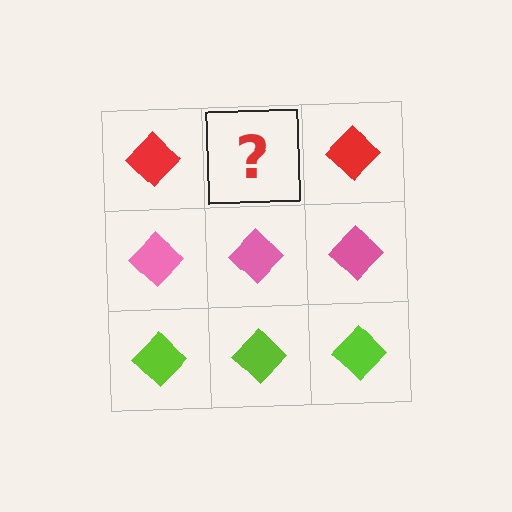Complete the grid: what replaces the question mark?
The question mark should be replaced with a red diamond.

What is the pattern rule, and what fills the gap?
The rule is that each row has a consistent color. The gap should be filled with a red diamond.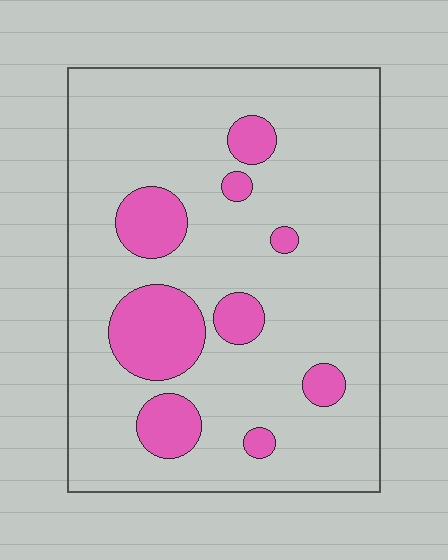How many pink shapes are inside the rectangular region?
9.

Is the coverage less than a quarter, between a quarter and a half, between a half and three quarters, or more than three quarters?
Less than a quarter.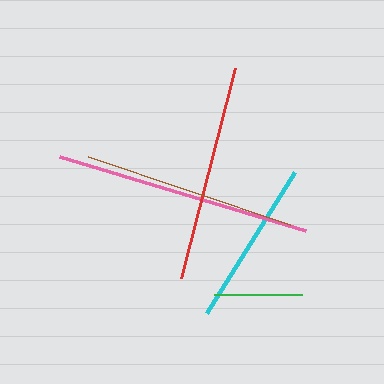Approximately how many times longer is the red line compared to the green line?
The red line is approximately 2.5 times the length of the green line.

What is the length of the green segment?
The green segment is approximately 88 pixels long.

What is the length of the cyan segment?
The cyan segment is approximately 166 pixels long.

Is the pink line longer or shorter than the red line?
The pink line is longer than the red line.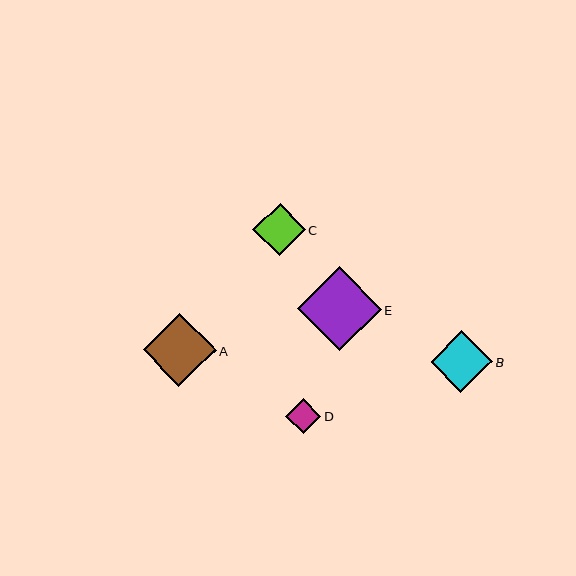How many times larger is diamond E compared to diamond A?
Diamond E is approximately 1.1 times the size of diamond A.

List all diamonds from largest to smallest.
From largest to smallest: E, A, B, C, D.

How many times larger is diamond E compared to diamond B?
Diamond E is approximately 1.4 times the size of diamond B.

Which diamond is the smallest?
Diamond D is the smallest with a size of approximately 35 pixels.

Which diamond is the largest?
Diamond E is the largest with a size of approximately 83 pixels.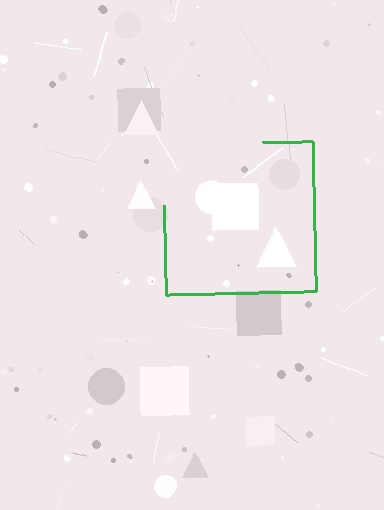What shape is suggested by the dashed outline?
The dashed outline suggests a square.